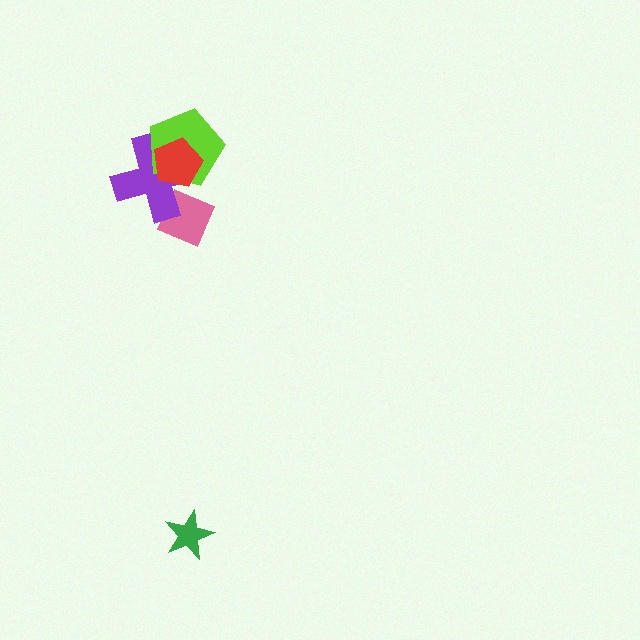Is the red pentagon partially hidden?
No, no other shape covers it.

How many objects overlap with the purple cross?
3 objects overlap with the purple cross.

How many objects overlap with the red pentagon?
2 objects overlap with the red pentagon.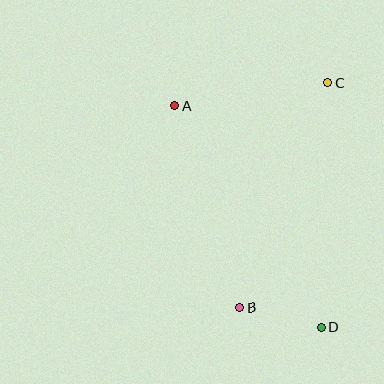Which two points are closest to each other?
Points B and D are closest to each other.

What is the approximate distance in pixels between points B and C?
The distance between B and C is approximately 242 pixels.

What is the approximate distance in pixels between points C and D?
The distance between C and D is approximately 245 pixels.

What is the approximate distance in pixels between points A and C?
The distance between A and C is approximately 155 pixels.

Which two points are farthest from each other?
Points A and D are farthest from each other.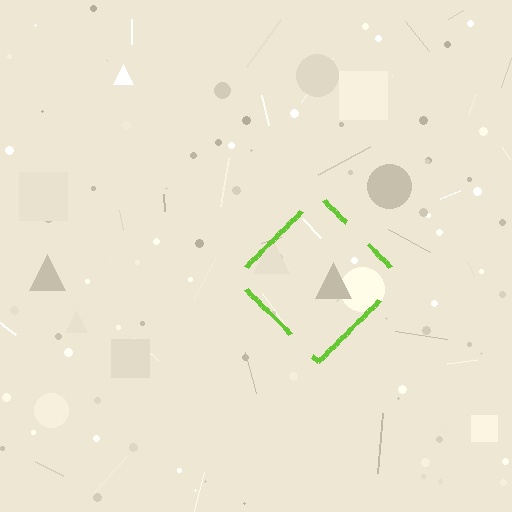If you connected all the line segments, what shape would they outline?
They would outline a diamond.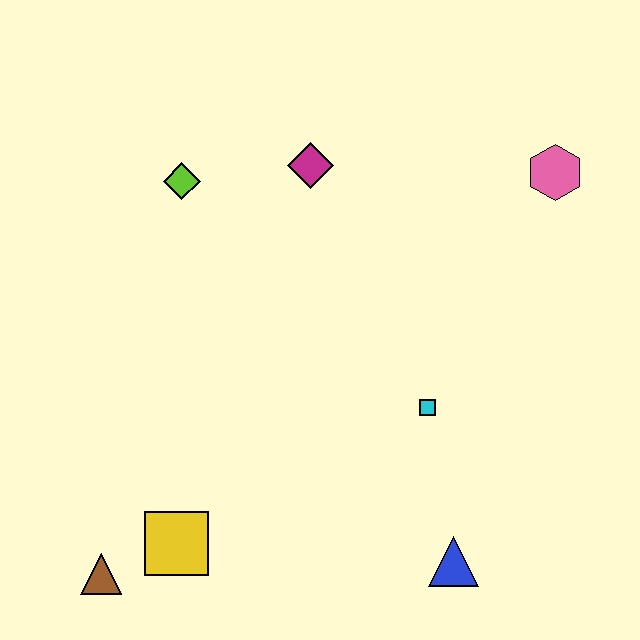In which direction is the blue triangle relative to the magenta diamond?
The blue triangle is below the magenta diamond.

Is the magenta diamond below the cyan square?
No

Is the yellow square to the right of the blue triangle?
No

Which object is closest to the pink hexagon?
The magenta diamond is closest to the pink hexagon.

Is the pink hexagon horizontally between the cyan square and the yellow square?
No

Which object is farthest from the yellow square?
The pink hexagon is farthest from the yellow square.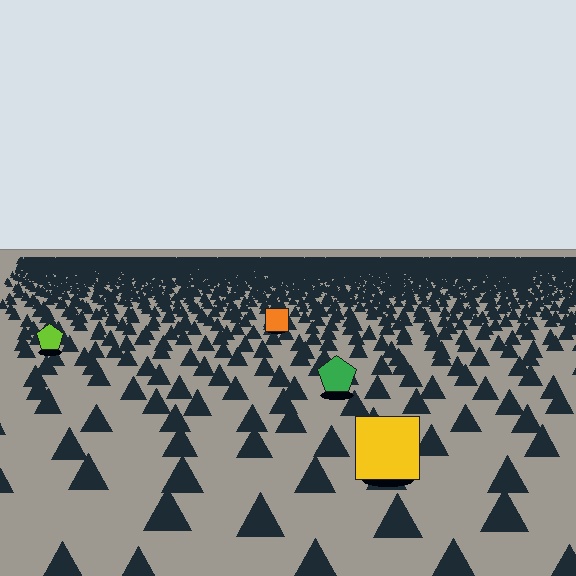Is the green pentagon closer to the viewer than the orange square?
Yes. The green pentagon is closer — you can tell from the texture gradient: the ground texture is coarser near it.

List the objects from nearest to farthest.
From nearest to farthest: the yellow square, the green pentagon, the lime pentagon, the orange square.